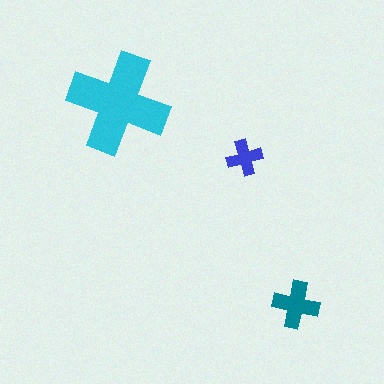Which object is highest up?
The cyan cross is topmost.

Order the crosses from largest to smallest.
the cyan one, the teal one, the blue one.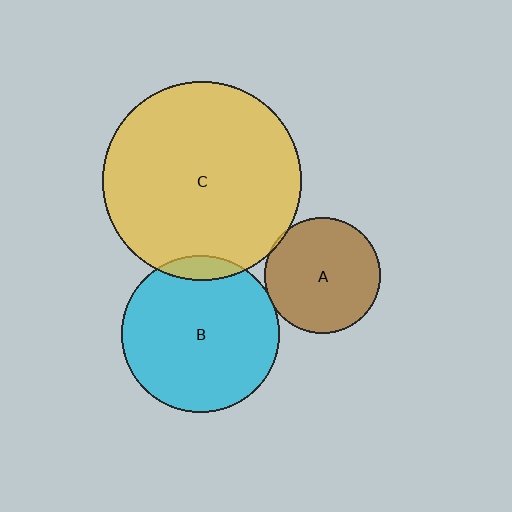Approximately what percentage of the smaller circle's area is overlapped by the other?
Approximately 5%.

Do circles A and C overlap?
Yes.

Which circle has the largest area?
Circle C (yellow).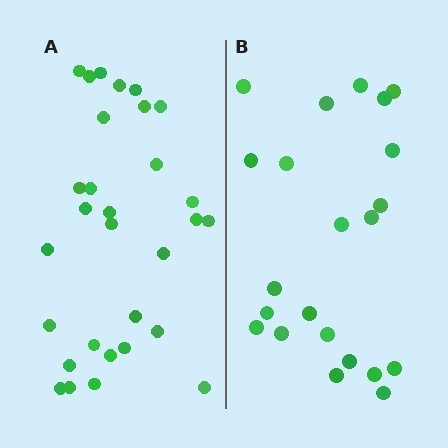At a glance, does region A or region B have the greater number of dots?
Region A (the left region) has more dots.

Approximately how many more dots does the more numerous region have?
Region A has roughly 8 or so more dots than region B.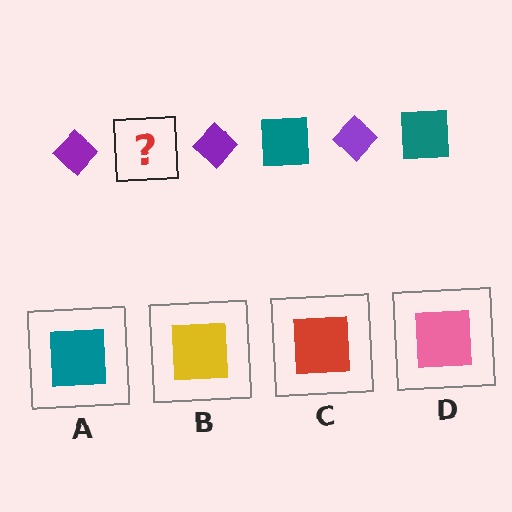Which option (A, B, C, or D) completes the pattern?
A.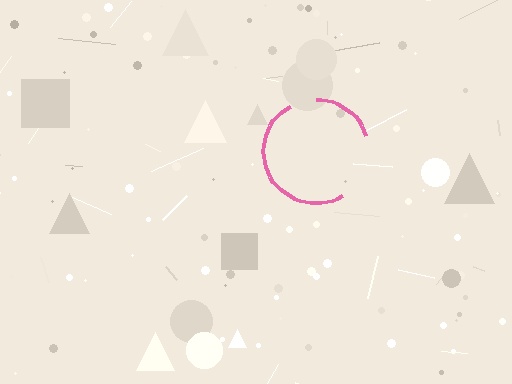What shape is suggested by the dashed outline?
The dashed outline suggests a circle.